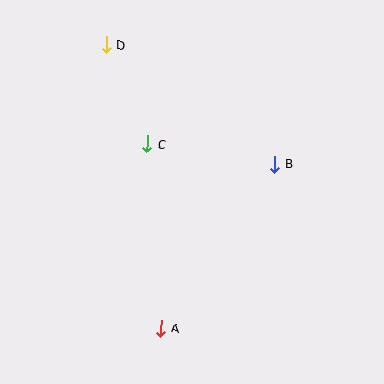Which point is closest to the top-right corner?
Point B is closest to the top-right corner.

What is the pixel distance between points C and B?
The distance between C and B is 129 pixels.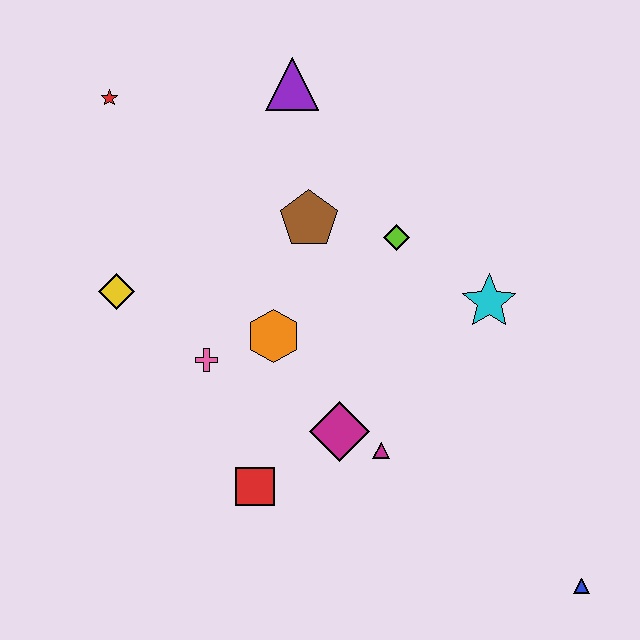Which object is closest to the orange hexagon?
The pink cross is closest to the orange hexagon.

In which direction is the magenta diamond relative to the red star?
The magenta diamond is below the red star.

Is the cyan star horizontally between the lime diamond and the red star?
No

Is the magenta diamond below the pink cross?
Yes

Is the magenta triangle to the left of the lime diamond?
Yes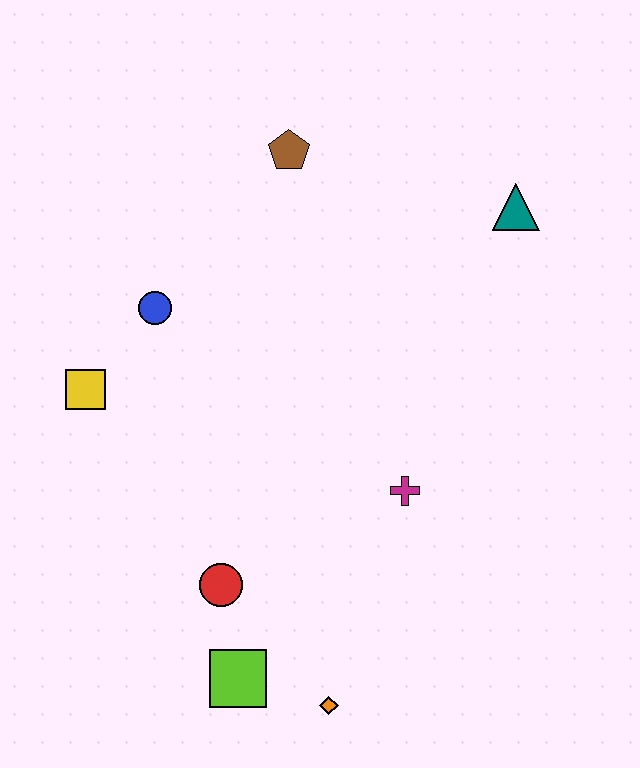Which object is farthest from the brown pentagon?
The orange diamond is farthest from the brown pentagon.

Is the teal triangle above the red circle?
Yes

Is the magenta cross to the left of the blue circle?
No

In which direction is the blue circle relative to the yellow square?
The blue circle is above the yellow square.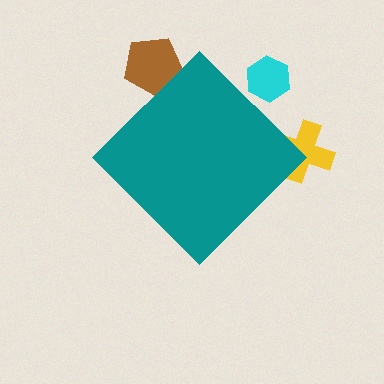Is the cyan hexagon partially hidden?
Yes, the cyan hexagon is partially hidden behind the teal diamond.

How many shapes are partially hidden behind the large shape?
3 shapes are partially hidden.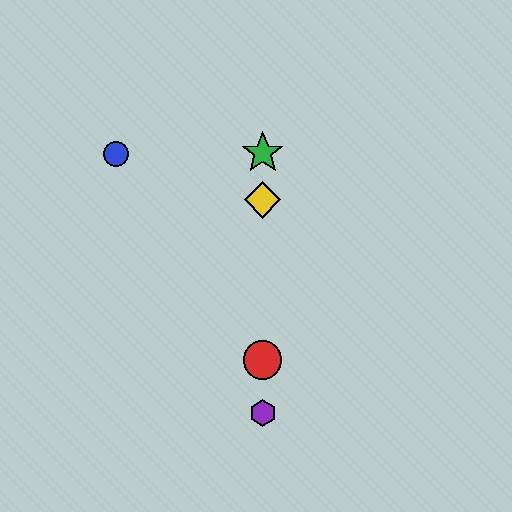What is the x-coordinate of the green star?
The green star is at x≈263.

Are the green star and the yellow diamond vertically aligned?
Yes, both are at x≈263.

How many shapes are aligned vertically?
4 shapes (the red circle, the green star, the yellow diamond, the purple hexagon) are aligned vertically.